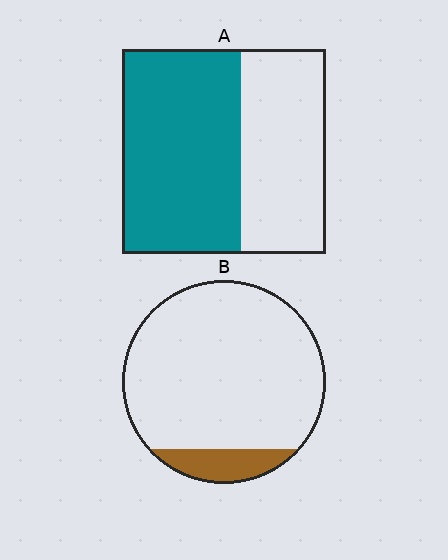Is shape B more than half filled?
No.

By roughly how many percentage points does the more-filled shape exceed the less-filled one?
By roughly 45 percentage points (A over B).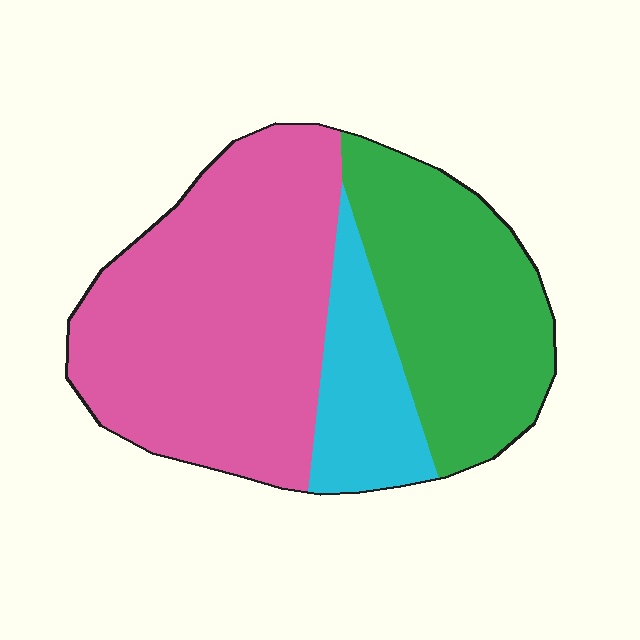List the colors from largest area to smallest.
From largest to smallest: pink, green, cyan.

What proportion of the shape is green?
Green covers around 35% of the shape.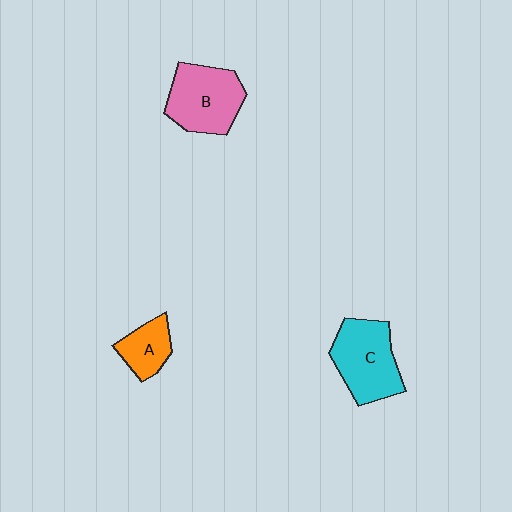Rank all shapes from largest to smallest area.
From largest to smallest: C (cyan), B (pink), A (orange).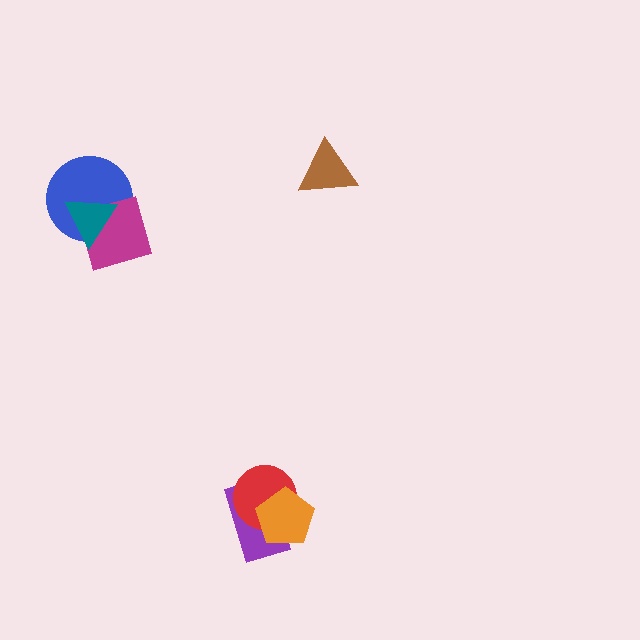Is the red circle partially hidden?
Yes, it is partially covered by another shape.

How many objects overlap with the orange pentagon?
2 objects overlap with the orange pentagon.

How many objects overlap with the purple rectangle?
2 objects overlap with the purple rectangle.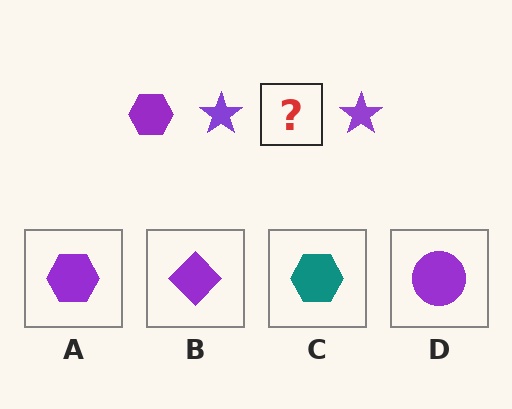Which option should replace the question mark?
Option A.